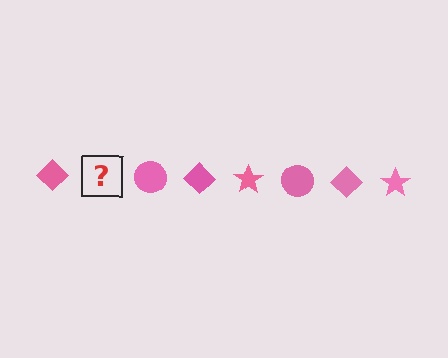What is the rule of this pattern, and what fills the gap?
The rule is that the pattern cycles through diamond, star, circle shapes in pink. The gap should be filled with a pink star.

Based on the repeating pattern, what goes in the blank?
The blank should be a pink star.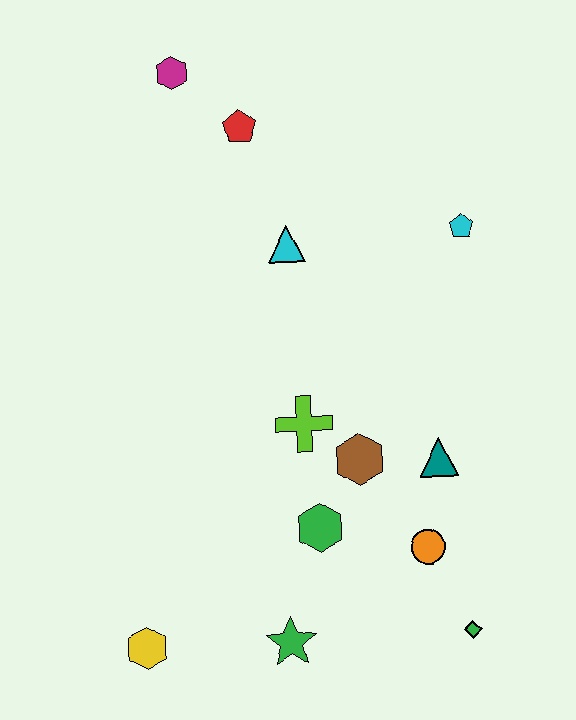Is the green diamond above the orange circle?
No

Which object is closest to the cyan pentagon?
The cyan triangle is closest to the cyan pentagon.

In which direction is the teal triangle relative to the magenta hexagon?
The teal triangle is below the magenta hexagon.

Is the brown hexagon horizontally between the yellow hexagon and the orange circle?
Yes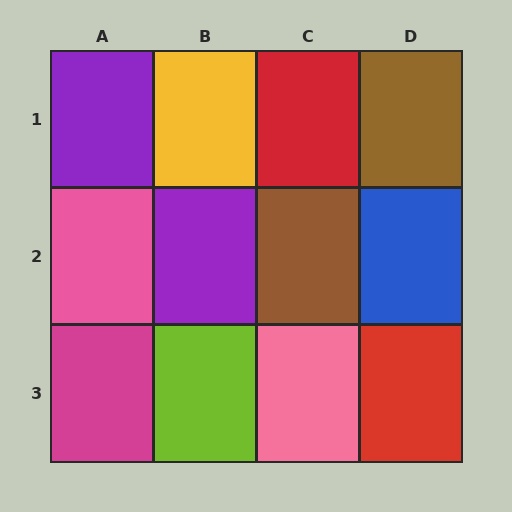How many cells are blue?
1 cell is blue.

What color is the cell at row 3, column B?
Lime.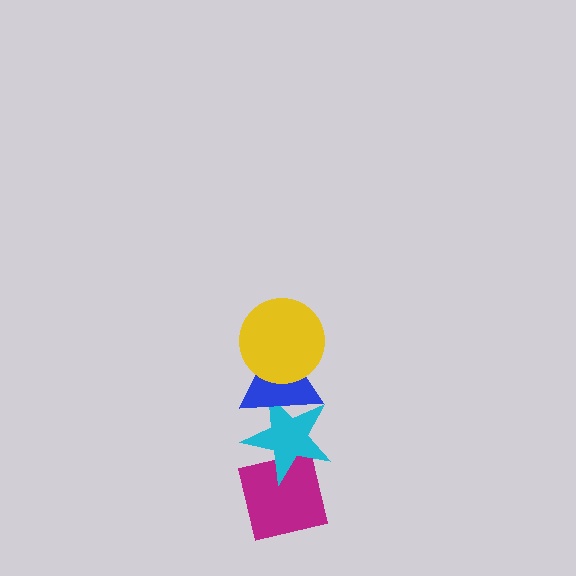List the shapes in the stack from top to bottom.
From top to bottom: the yellow circle, the blue triangle, the cyan star, the magenta square.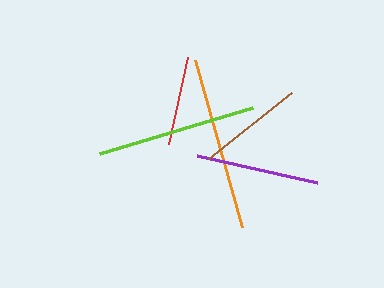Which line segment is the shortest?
The red line is the shortest at approximately 89 pixels.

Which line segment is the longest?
The orange line is the longest at approximately 173 pixels.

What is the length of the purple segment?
The purple segment is approximately 123 pixels long.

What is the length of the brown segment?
The brown segment is approximately 106 pixels long.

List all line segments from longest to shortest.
From longest to shortest: orange, lime, purple, brown, red.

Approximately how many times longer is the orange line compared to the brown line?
The orange line is approximately 1.6 times the length of the brown line.